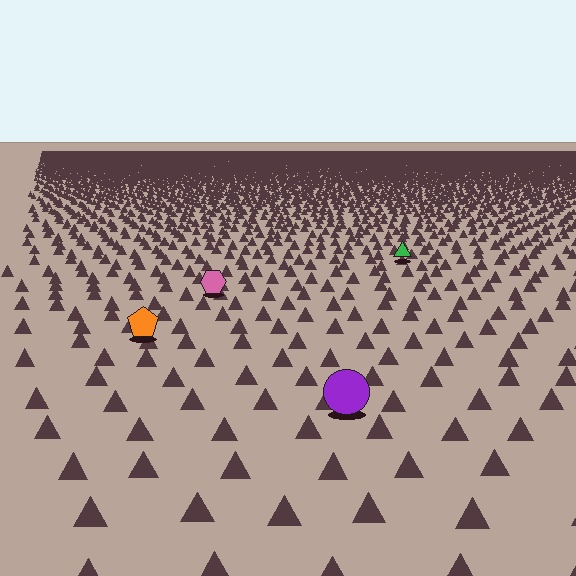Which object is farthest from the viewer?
The green triangle is farthest from the viewer. It appears smaller and the ground texture around it is denser.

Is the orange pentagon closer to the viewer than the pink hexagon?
Yes. The orange pentagon is closer — you can tell from the texture gradient: the ground texture is coarser near it.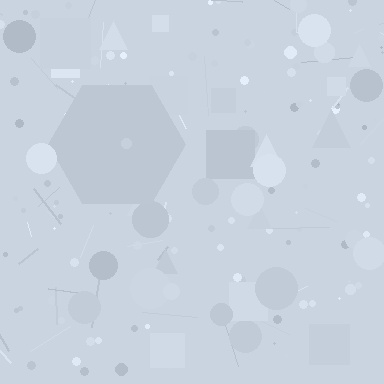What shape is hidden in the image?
A hexagon is hidden in the image.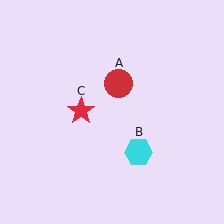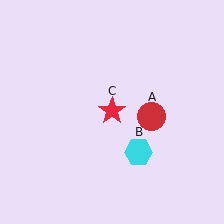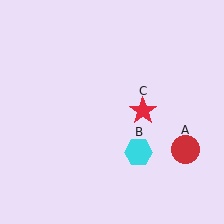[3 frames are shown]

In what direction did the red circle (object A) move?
The red circle (object A) moved down and to the right.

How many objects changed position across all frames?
2 objects changed position: red circle (object A), red star (object C).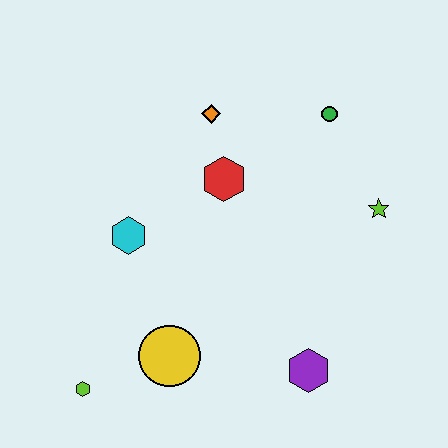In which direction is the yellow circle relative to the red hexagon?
The yellow circle is below the red hexagon.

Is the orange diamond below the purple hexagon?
No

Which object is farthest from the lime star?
The lime hexagon is farthest from the lime star.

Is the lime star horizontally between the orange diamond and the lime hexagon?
No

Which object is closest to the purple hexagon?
The yellow circle is closest to the purple hexagon.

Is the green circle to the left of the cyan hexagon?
No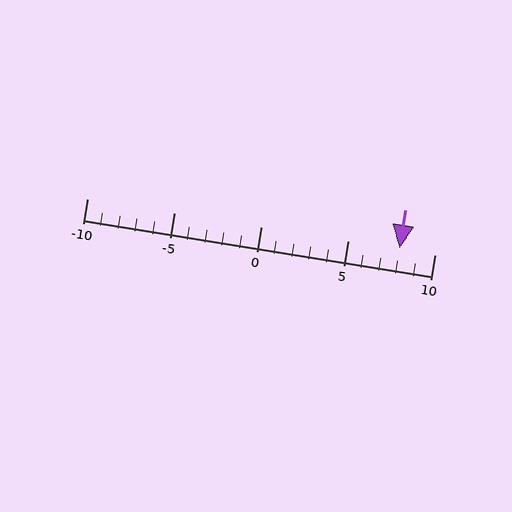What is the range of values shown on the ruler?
The ruler shows values from -10 to 10.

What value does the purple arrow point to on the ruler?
The purple arrow points to approximately 8.